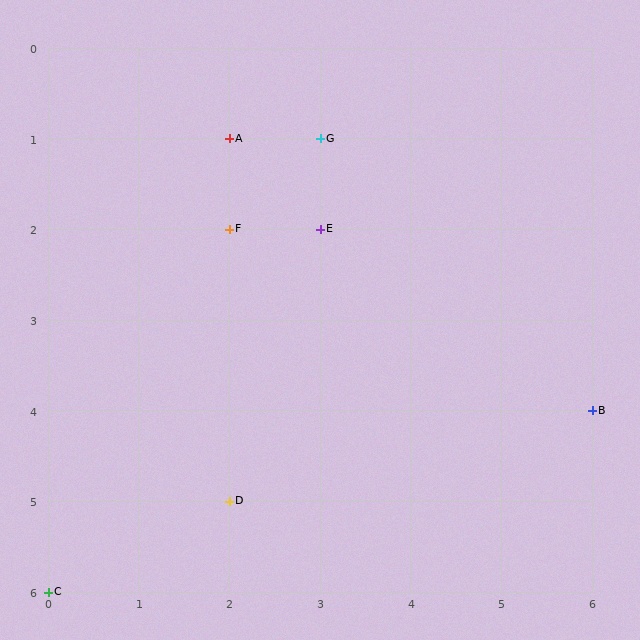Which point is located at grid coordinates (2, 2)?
Point F is at (2, 2).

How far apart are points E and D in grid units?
Points E and D are 1 column and 3 rows apart (about 3.2 grid units diagonally).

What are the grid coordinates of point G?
Point G is at grid coordinates (3, 1).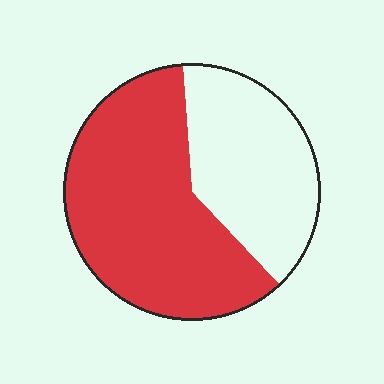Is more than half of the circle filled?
Yes.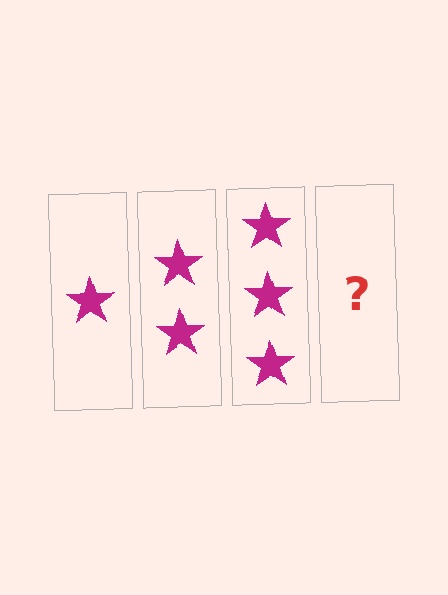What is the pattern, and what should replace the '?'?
The pattern is that each step adds one more star. The '?' should be 4 stars.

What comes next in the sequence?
The next element should be 4 stars.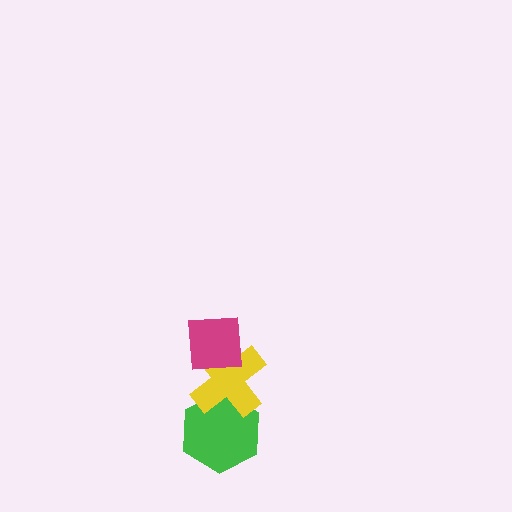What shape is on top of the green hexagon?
The yellow cross is on top of the green hexagon.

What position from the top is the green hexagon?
The green hexagon is 3rd from the top.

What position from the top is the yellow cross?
The yellow cross is 2nd from the top.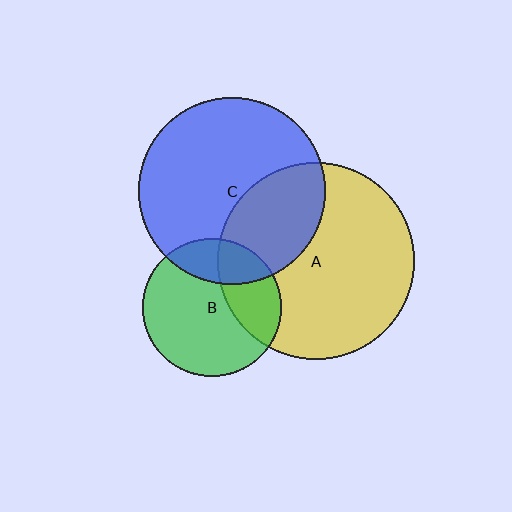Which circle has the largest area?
Circle A (yellow).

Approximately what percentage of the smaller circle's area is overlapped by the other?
Approximately 35%.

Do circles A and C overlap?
Yes.